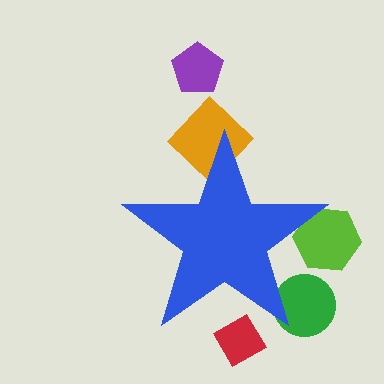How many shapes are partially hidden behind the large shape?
4 shapes are partially hidden.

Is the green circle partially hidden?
Yes, the green circle is partially hidden behind the blue star.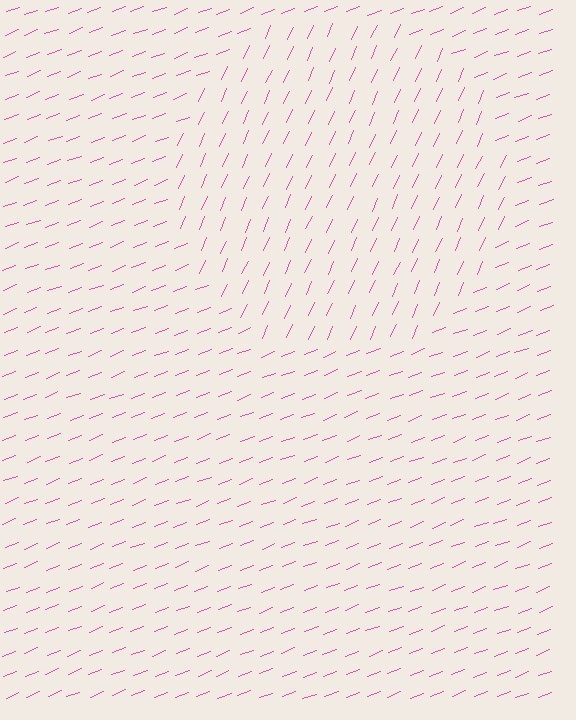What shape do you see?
I see a circle.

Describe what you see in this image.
The image is filled with small pink line segments. A circle region in the image has lines oriented differently from the surrounding lines, creating a visible texture boundary.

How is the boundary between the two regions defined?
The boundary is defined purely by a change in line orientation (approximately 45 degrees difference). All lines are the same color and thickness.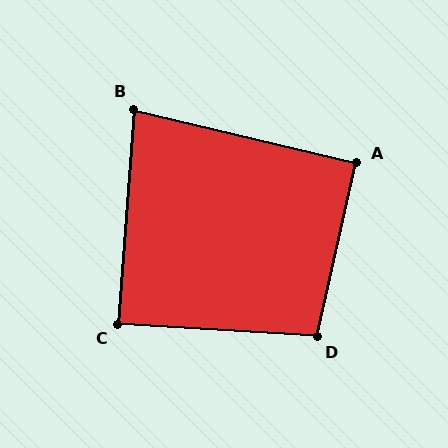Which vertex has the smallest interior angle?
B, at approximately 81 degrees.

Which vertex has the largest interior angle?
D, at approximately 99 degrees.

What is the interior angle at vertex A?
Approximately 91 degrees (approximately right).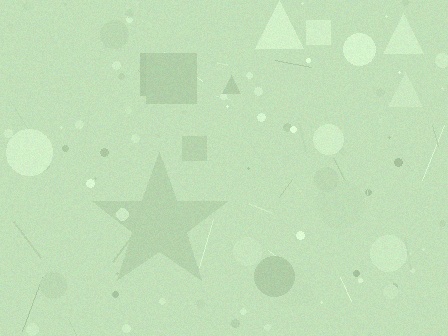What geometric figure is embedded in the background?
A star is embedded in the background.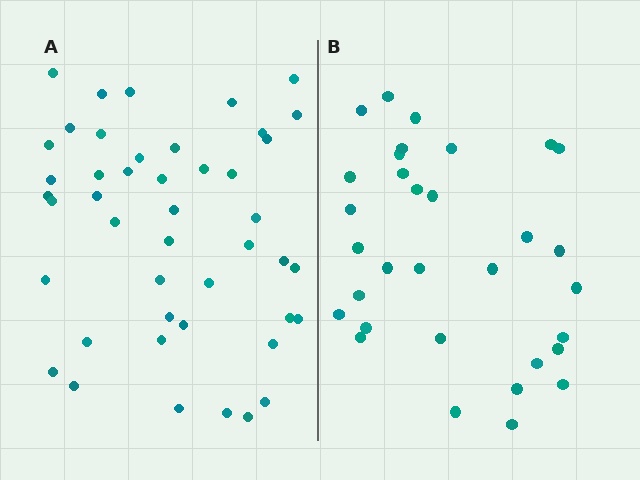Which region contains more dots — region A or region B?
Region A (the left region) has more dots.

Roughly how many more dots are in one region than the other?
Region A has approximately 15 more dots than region B.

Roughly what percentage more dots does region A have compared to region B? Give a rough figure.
About 40% more.